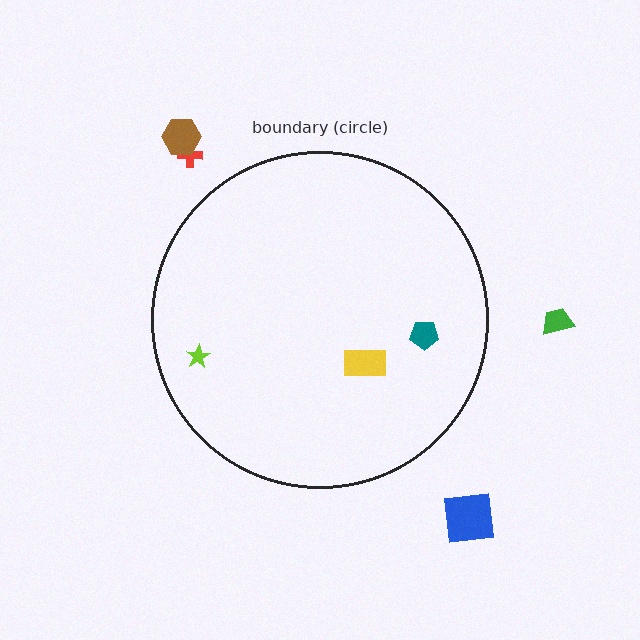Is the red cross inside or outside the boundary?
Outside.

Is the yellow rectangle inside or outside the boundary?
Inside.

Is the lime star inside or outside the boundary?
Inside.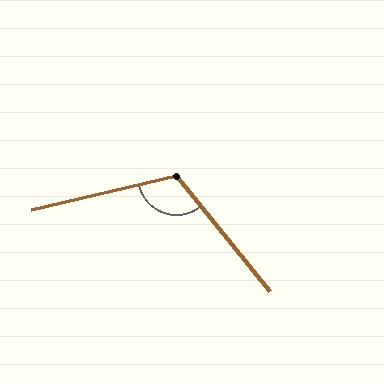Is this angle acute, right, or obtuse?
It is obtuse.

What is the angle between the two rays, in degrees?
Approximately 116 degrees.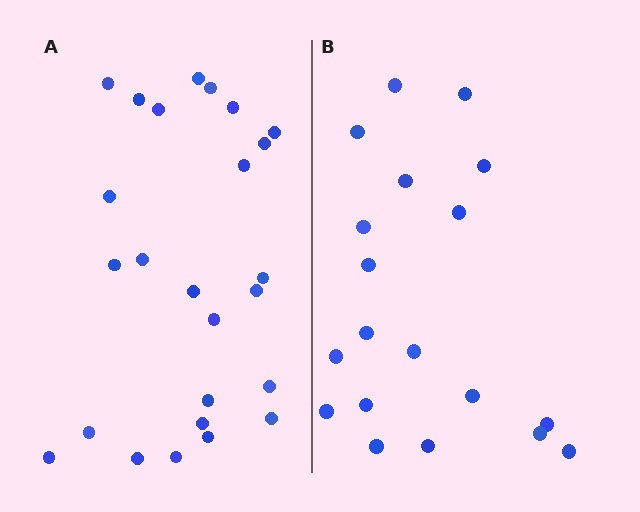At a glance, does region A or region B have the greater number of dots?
Region A (the left region) has more dots.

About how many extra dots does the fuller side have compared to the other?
Region A has about 6 more dots than region B.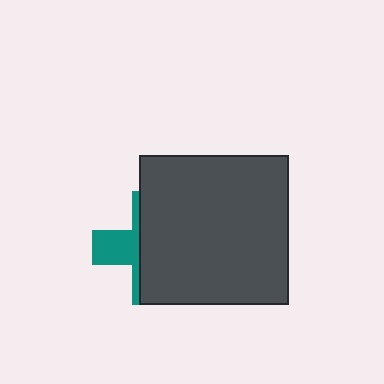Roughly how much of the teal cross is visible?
A small part of it is visible (roughly 34%).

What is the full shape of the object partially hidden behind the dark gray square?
The partially hidden object is a teal cross.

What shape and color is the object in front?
The object in front is a dark gray square.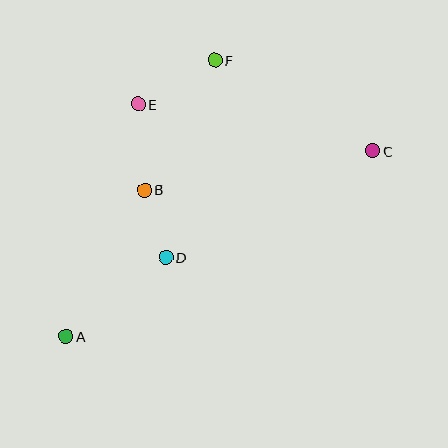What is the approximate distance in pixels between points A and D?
The distance between A and D is approximately 127 pixels.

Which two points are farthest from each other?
Points A and C are farthest from each other.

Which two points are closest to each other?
Points B and D are closest to each other.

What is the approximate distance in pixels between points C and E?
The distance between C and E is approximately 240 pixels.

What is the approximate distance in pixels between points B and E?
The distance between B and E is approximately 86 pixels.